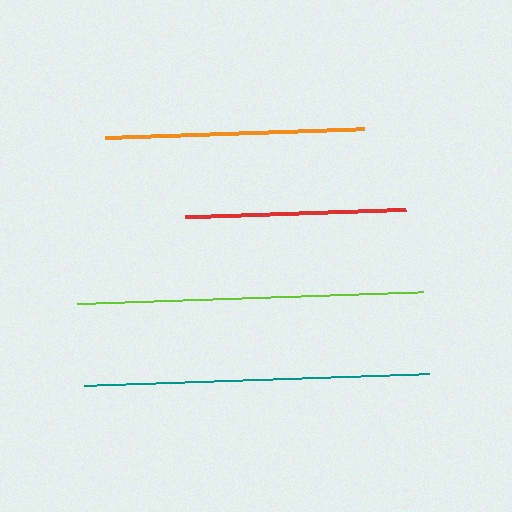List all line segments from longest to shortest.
From longest to shortest: lime, teal, orange, red.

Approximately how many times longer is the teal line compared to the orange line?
The teal line is approximately 1.3 times the length of the orange line.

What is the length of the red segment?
The red segment is approximately 221 pixels long.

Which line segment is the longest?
The lime line is the longest at approximately 348 pixels.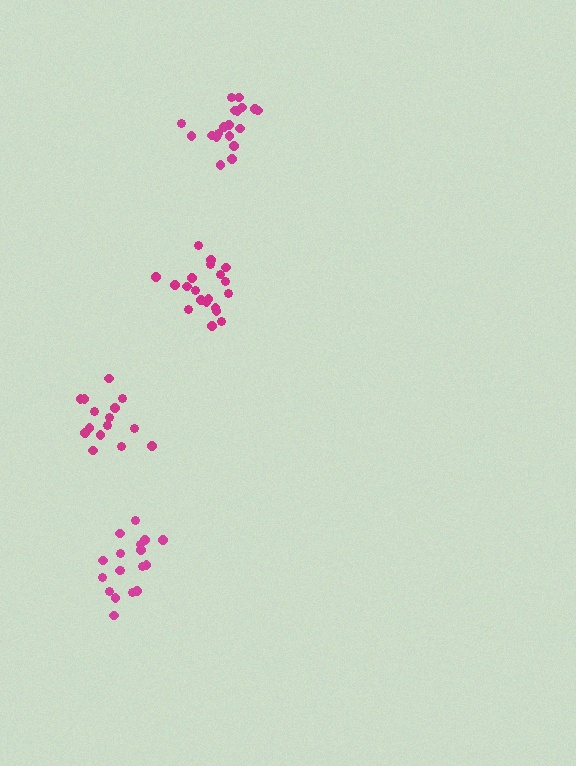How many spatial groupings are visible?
There are 4 spatial groupings.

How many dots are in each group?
Group 1: 20 dots, Group 2: 15 dots, Group 3: 19 dots, Group 4: 18 dots (72 total).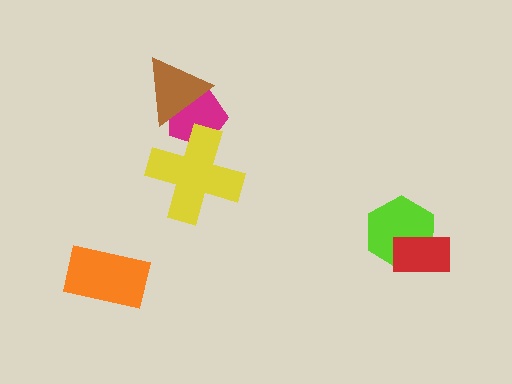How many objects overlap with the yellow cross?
1 object overlaps with the yellow cross.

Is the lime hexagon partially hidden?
Yes, it is partially covered by another shape.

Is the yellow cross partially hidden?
No, no other shape covers it.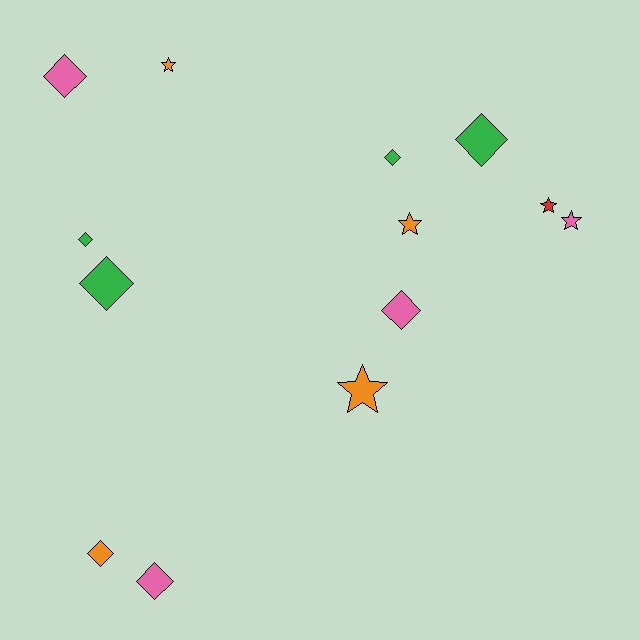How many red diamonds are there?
There are no red diamonds.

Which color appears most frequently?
Orange, with 4 objects.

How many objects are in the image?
There are 13 objects.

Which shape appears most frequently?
Diamond, with 8 objects.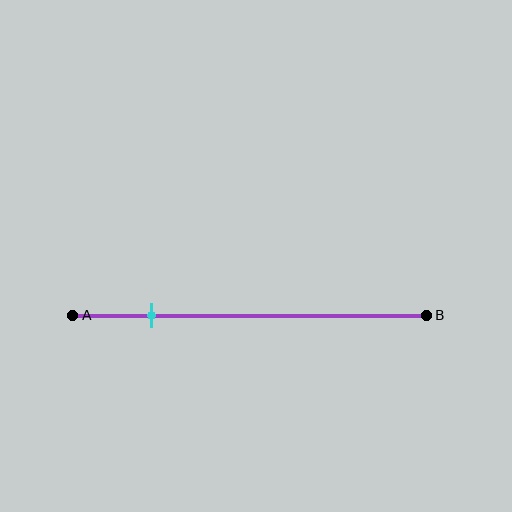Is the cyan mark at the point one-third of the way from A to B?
No, the mark is at about 20% from A, not at the 33% one-third point.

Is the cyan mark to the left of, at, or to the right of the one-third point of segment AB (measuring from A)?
The cyan mark is to the left of the one-third point of segment AB.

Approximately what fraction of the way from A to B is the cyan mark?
The cyan mark is approximately 20% of the way from A to B.